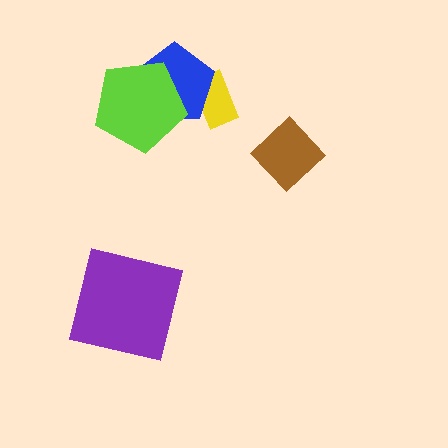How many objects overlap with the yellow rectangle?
1 object overlaps with the yellow rectangle.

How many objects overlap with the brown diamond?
0 objects overlap with the brown diamond.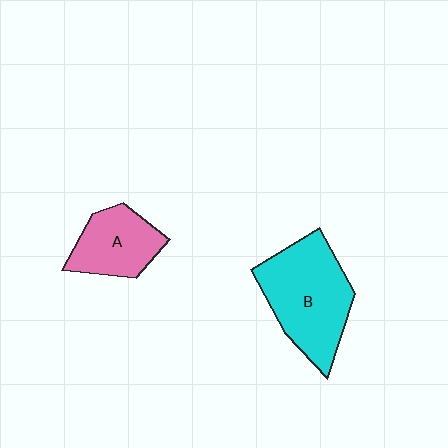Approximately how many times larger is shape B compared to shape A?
Approximately 1.7 times.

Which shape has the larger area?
Shape B (cyan).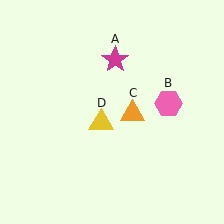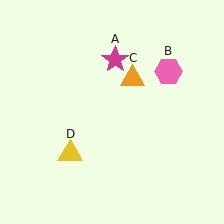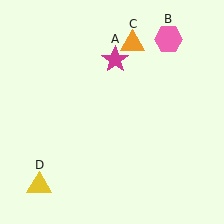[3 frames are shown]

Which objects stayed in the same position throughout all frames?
Magenta star (object A) remained stationary.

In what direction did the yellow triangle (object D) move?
The yellow triangle (object D) moved down and to the left.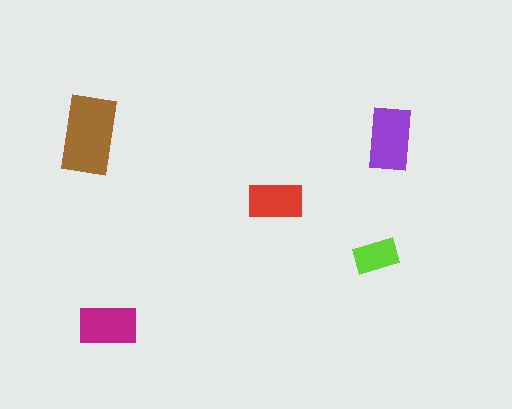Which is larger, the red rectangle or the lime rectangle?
The red one.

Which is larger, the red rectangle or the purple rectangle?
The purple one.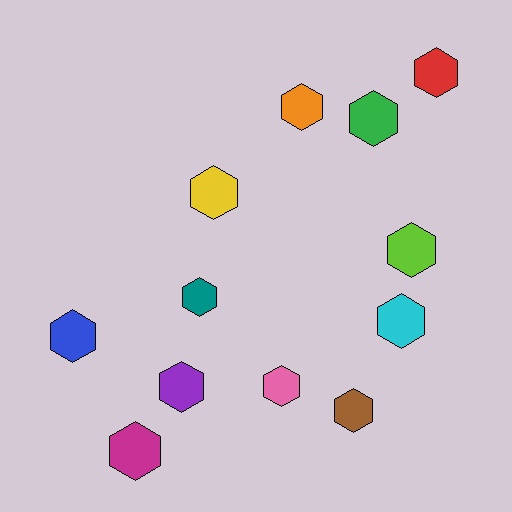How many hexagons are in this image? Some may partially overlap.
There are 12 hexagons.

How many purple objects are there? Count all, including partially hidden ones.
There is 1 purple object.